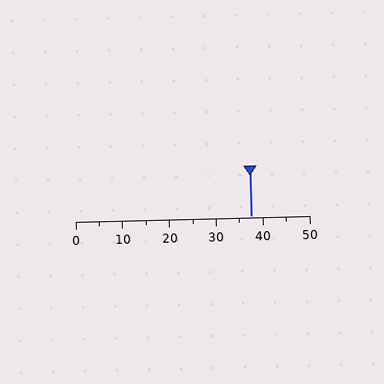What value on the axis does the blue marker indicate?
The marker indicates approximately 37.5.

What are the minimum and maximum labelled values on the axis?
The axis runs from 0 to 50.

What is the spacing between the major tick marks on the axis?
The major ticks are spaced 10 apart.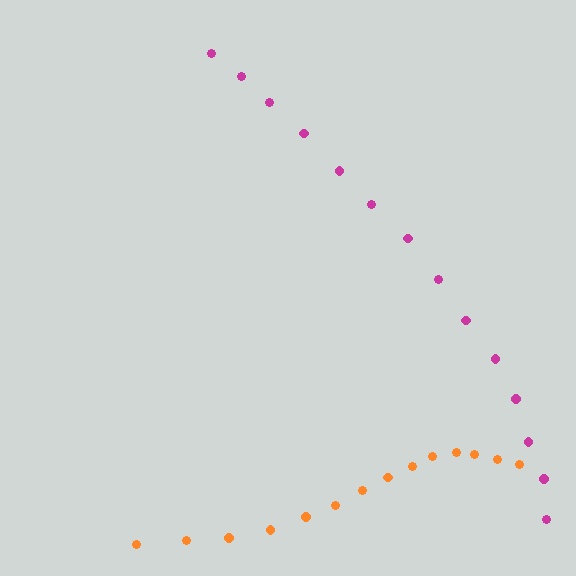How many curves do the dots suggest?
There are 2 distinct paths.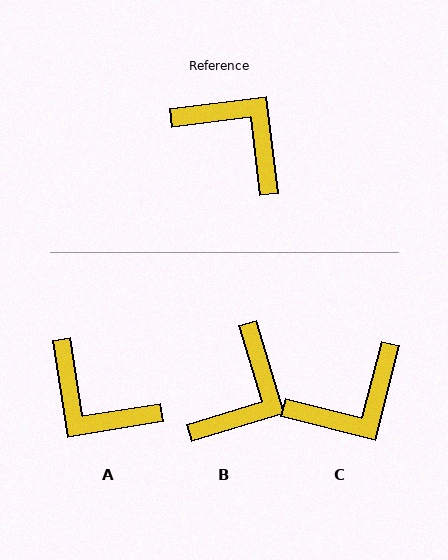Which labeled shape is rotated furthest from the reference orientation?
A, about 178 degrees away.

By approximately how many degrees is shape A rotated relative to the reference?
Approximately 178 degrees clockwise.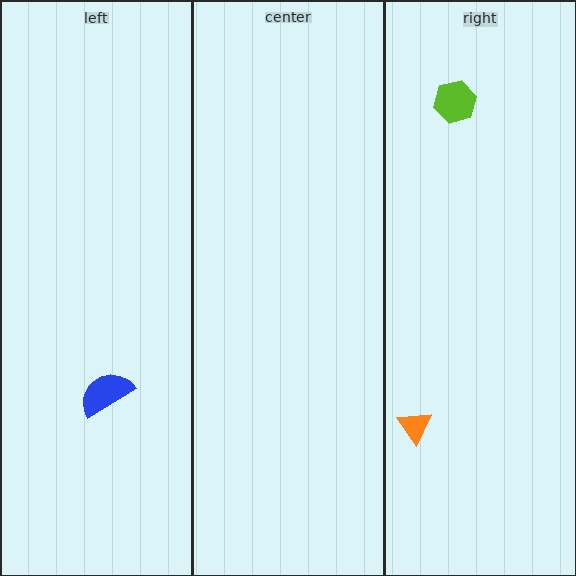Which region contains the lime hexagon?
The right region.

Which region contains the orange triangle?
The right region.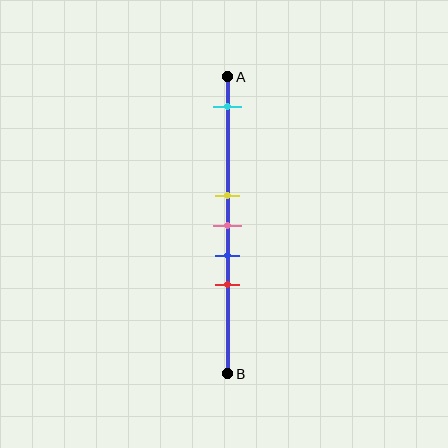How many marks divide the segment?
There are 5 marks dividing the segment.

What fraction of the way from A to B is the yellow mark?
The yellow mark is approximately 40% (0.4) of the way from A to B.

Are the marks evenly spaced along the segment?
No, the marks are not evenly spaced.